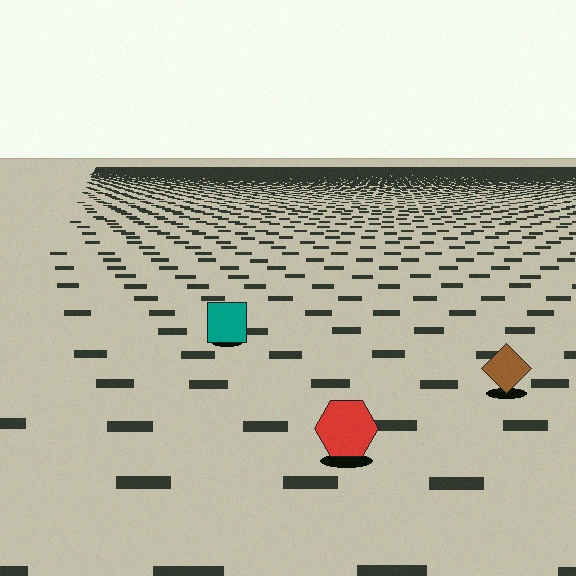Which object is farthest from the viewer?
The teal square is farthest from the viewer. It appears smaller and the ground texture around it is denser.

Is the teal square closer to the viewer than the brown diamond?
No. The brown diamond is closer — you can tell from the texture gradient: the ground texture is coarser near it.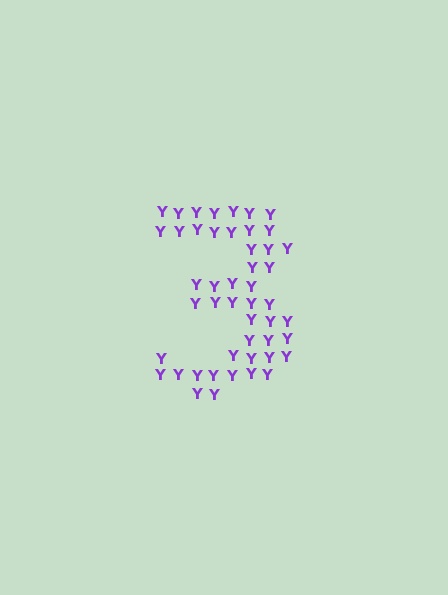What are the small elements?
The small elements are letter Y's.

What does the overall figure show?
The overall figure shows the digit 3.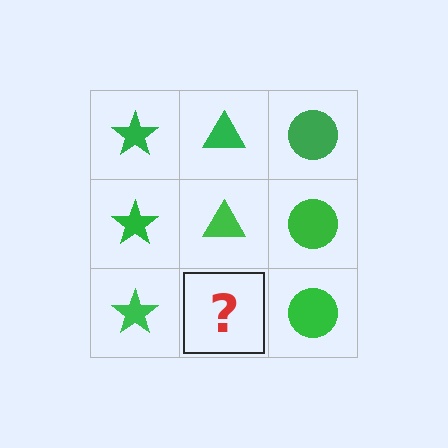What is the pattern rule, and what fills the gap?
The rule is that each column has a consistent shape. The gap should be filled with a green triangle.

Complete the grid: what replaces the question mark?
The question mark should be replaced with a green triangle.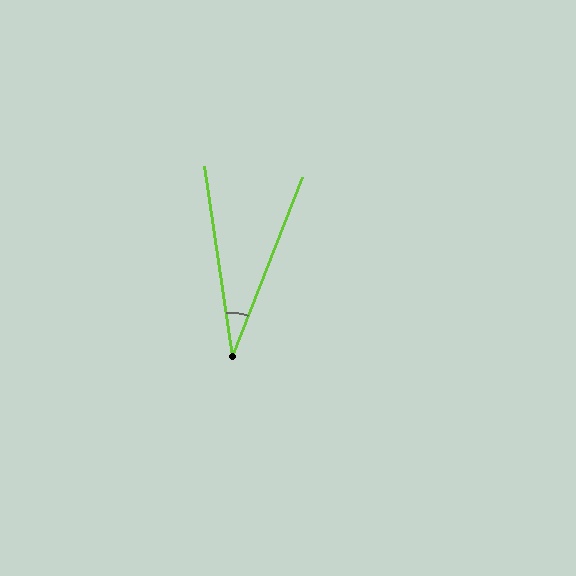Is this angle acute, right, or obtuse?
It is acute.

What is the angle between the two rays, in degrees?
Approximately 29 degrees.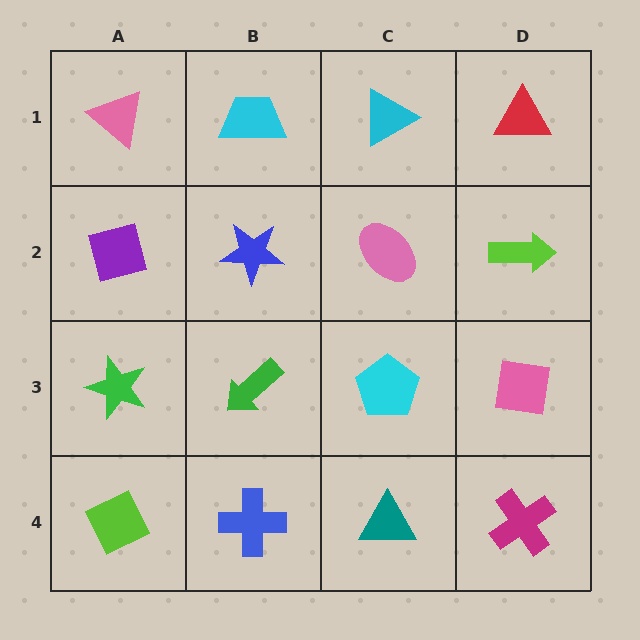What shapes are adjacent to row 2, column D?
A red triangle (row 1, column D), a pink square (row 3, column D), a pink ellipse (row 2, column C).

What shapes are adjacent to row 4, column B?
A green arrow (row 3, column B), a lime diamond (row 4, column A), a teal triangle (row 4, column C).